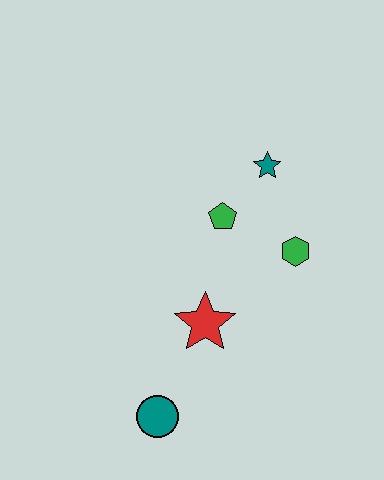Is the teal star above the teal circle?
Yes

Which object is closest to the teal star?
The green pentagon is closest to the teal star.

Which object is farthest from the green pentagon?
The teal circle is farthest from the green pentagon.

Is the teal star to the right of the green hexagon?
No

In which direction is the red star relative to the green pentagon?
The red star is below the green pentagon.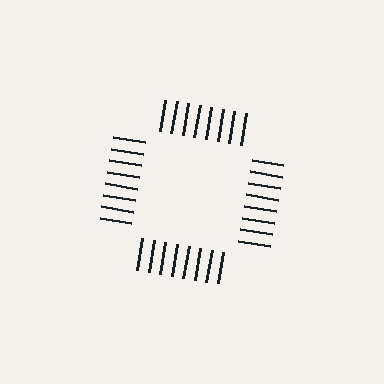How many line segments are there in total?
32 — 8 along each of the 4 edges.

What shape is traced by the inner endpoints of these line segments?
An illusory square — the line segments terminate on its edges but no continuous stroke is drawn.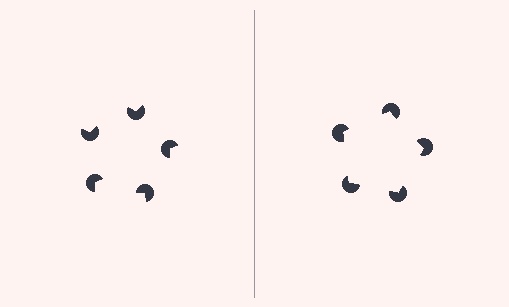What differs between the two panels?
The pac-man discs are positioned identically on both sides; only the wedge orientations differ. On the right they align to a pentagon; on the left they are misaligned.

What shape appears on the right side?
An illusory pentagon.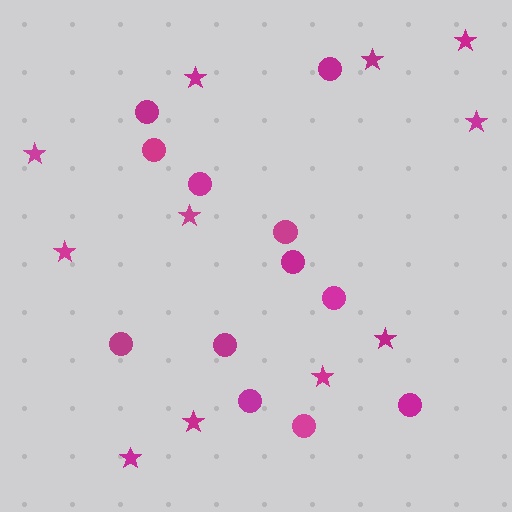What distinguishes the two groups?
There are 2 groups: one group of circles (12) and one group of stars (11).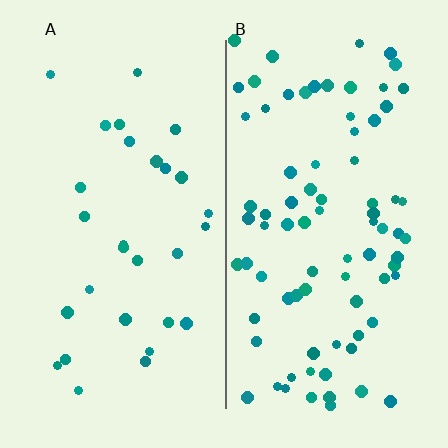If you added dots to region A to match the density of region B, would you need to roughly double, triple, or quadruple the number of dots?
Approximately triple.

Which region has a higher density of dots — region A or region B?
B (the right).